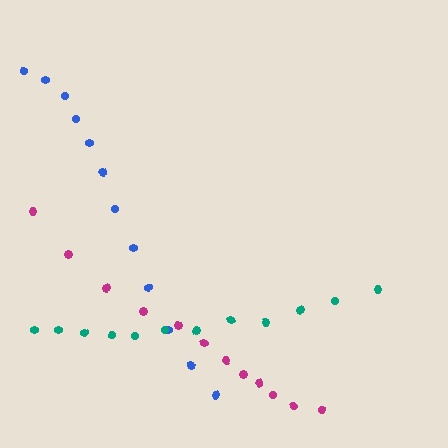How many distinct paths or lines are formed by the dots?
There are 3 distinct paths.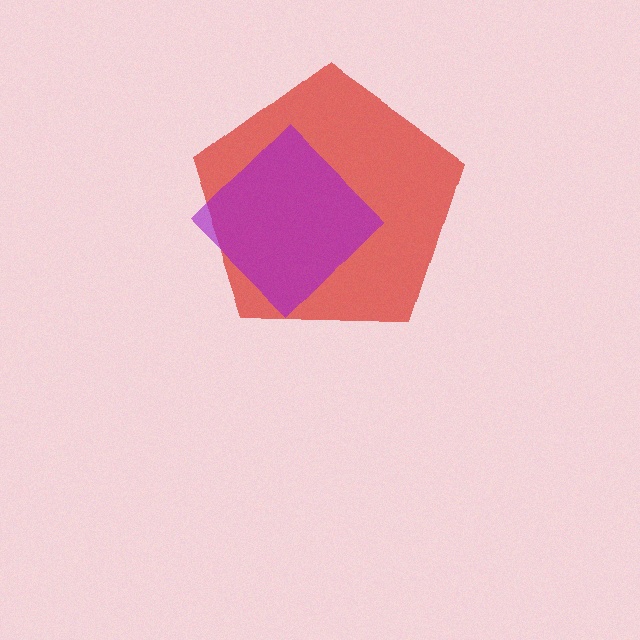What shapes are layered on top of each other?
The layered shapes are: a red pentagon, a purple diamond.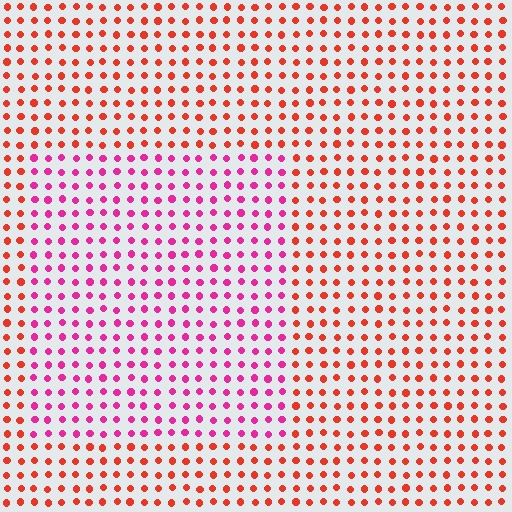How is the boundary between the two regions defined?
The boundary is defined purely by a slight shift in hue (about 42 degrees). Spacing, size, and orientation are identical on both sides.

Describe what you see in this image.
The image is filled with small red elements in a uniform arrangement. A rectangle-shaped region is visible where the elements are tinted to a slightly different hue, forming a subtle color boundary.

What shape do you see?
I see a rectangle.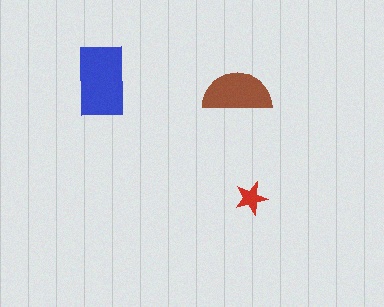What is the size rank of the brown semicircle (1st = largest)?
2nd.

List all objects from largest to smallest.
The blue rectangle, the brown semicircle, the red star.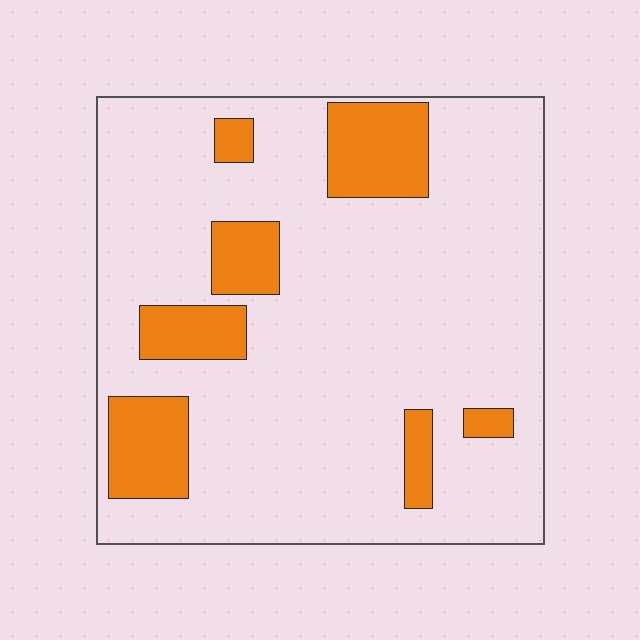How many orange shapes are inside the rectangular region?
7.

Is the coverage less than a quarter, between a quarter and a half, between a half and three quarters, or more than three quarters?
Less than a quarter.